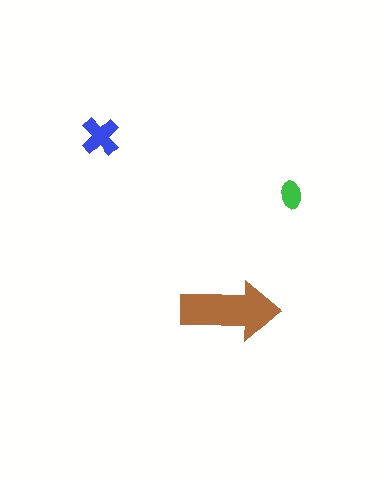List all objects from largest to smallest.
The brown arrow, the blue cross, the green ellipse.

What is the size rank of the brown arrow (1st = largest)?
1st.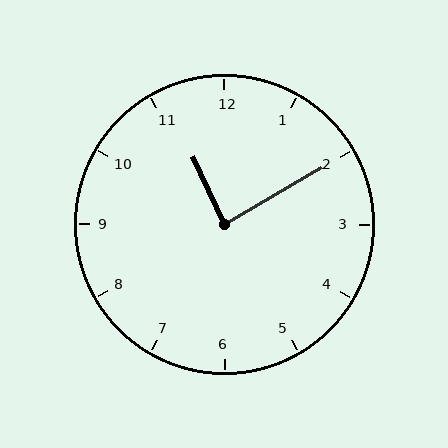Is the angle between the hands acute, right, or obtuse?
It is right.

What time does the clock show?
11:10.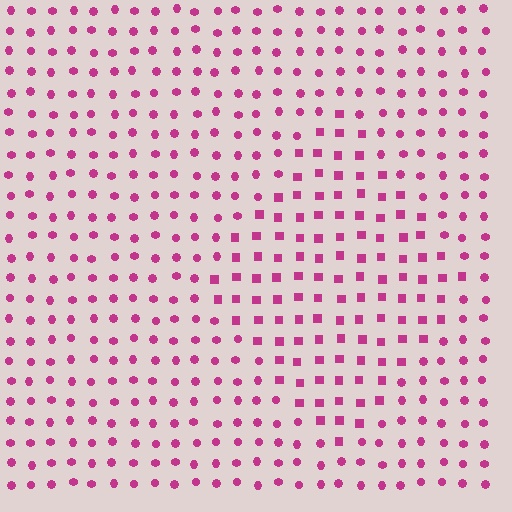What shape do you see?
I see a diamond.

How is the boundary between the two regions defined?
The boundary is defined by a change in element shape: squares inside vs. circles outside. All elements share the same color and spacing.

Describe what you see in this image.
The image is filled with small magenta elements arranged in a uniform grid. A diamond-shaped region contains squares, while the surrounding area contains circles. The boundary is defined purely by the change in element shape.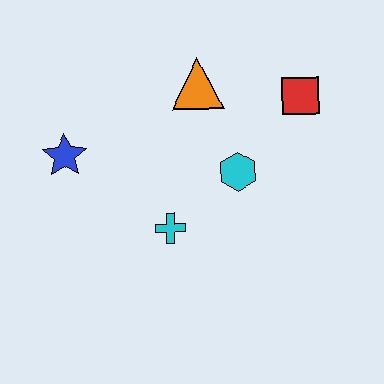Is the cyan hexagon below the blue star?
Yes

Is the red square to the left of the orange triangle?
No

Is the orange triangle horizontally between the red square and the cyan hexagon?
No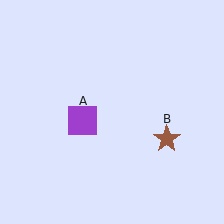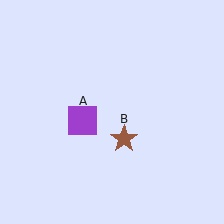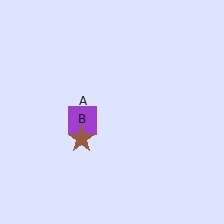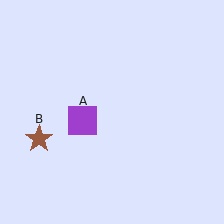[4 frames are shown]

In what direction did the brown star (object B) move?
The brown star (object B) moved left.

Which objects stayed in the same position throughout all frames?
Purple square (object A) remained stationary.